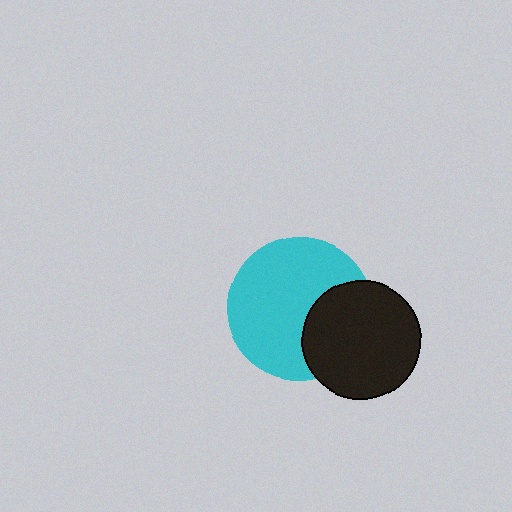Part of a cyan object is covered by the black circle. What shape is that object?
It is a circle.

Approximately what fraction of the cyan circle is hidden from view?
Roughly 30% of the cyan circle is hidden behind the black circle.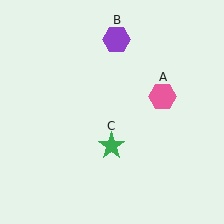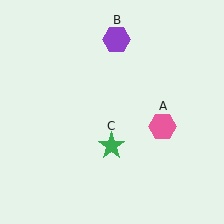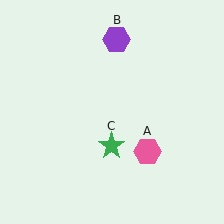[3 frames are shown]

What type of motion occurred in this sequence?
The pink hexagon (object A) rotated clockwise around the center of the scene.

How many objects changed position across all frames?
1 object changed position: pink hexagon (object A).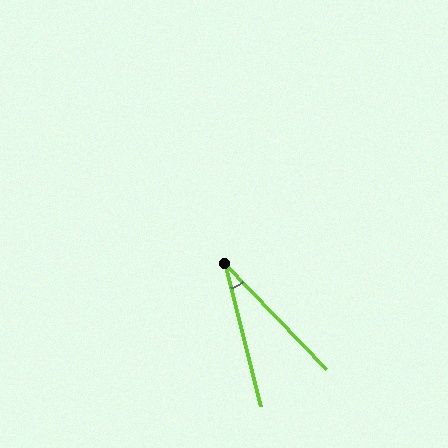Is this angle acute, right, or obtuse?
It is acute.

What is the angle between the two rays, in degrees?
Approximately 30 degrees.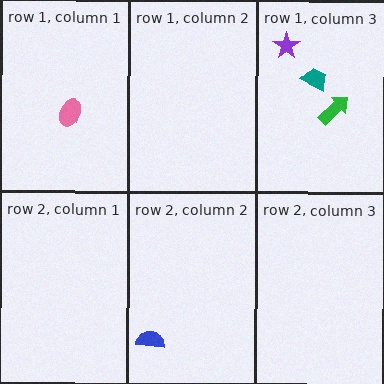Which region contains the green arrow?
The row 1, column 3 region.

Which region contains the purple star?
The row 1, column 3 region.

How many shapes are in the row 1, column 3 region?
3.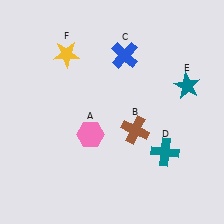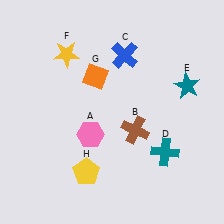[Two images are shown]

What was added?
An orange diamond (G), a yellow pentagon (H) were added in Image 2.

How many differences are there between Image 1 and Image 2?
There are 2 differences between the two images.